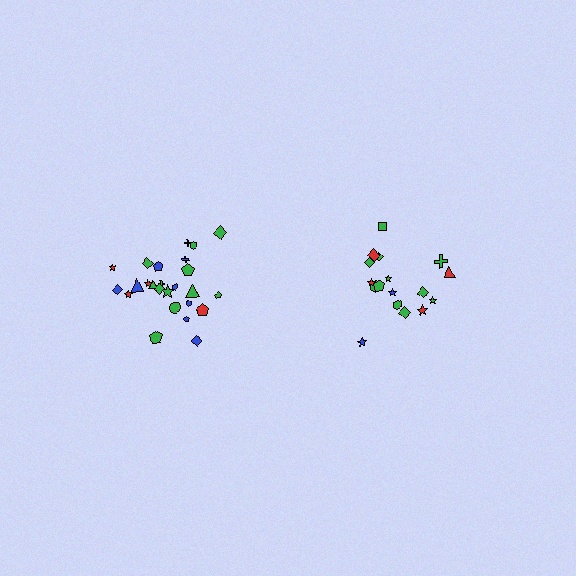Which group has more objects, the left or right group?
The left group.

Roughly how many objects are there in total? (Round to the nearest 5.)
Roughly 45 objects in total.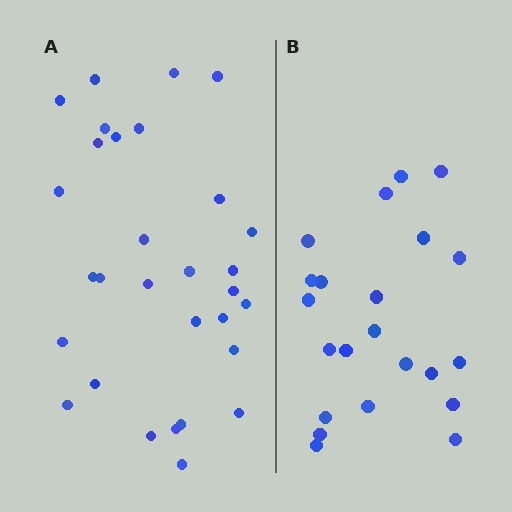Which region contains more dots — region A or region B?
Region A (the left region) has more dots.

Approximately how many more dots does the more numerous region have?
Region A has roughly 8 or so more dots than region B.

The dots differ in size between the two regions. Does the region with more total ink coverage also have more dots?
No. Region B has more total ink coverage because its dots are larger, but region A actually contains more individual dots. Total area can be misleading — the number of items is what matters here.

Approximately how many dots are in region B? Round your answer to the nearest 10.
About 20 dots. (The exact count is 22, which rounds to 20.)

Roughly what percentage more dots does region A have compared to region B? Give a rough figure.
About 35% more.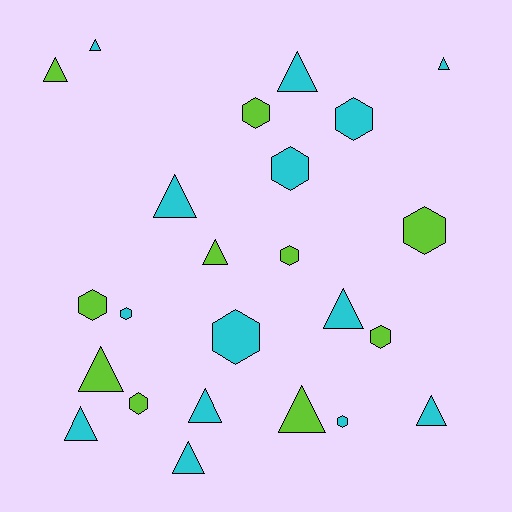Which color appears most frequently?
Cyan, with 14 objects.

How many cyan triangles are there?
There are 9 cyan triangles.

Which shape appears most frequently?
Triangle, with 13 objects.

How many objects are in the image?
There are 24 objects.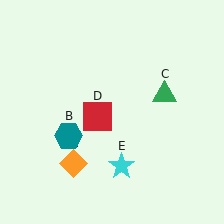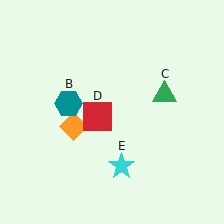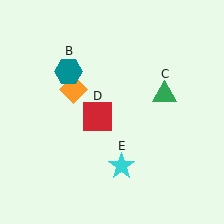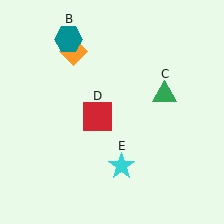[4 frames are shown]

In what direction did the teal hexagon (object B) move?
The teal hexagon (object B) moved up.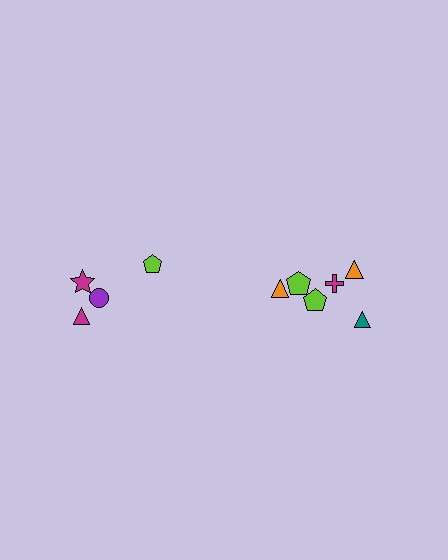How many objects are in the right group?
There are 6 objects.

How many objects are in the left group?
There are 4 objects.